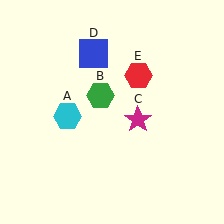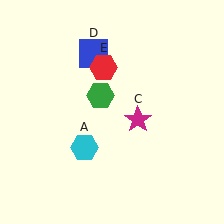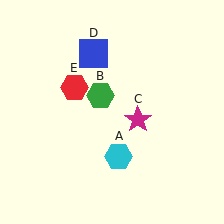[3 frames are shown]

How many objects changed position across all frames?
2 objects changed position: cyan hexagon (object A), red hexagon (object E).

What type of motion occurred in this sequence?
The cyan hexagon (object A), red hexagon (object E) rotated counterclockwise around the center of the scene.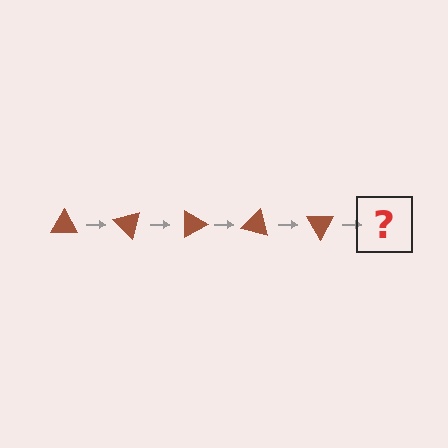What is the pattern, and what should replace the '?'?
The pattern is that the triangle rotates 45 degrees each step. The '?' should be a brown triangle rotated 225 degrees.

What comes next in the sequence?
The next element should be a brown triangle rotated 225 degrees.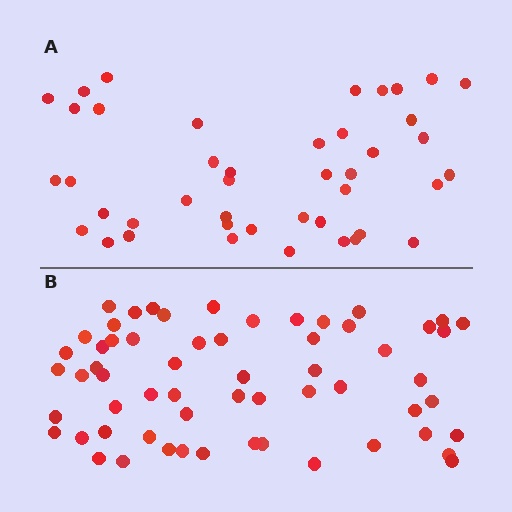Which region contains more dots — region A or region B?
Region B (the bottom region) has more dots.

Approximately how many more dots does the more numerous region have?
Region B has approximately 15 more dots than region A.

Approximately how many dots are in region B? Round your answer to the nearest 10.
About 60 dots.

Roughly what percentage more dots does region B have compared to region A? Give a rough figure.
About 40% more.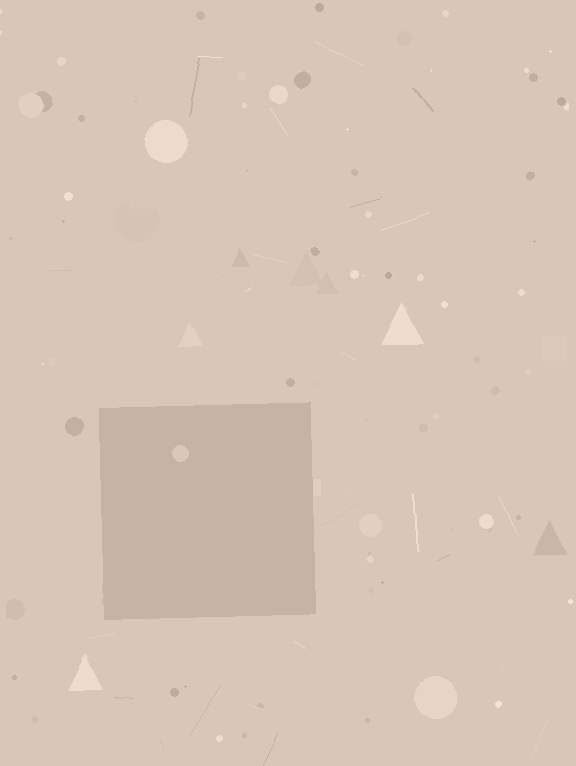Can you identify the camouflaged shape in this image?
The camouflaged shape is a square.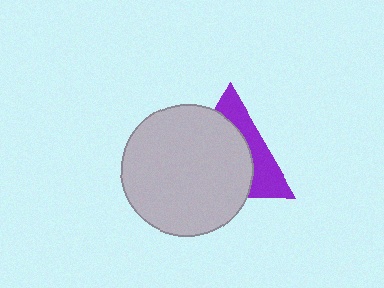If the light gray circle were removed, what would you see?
You would see the complete purple triangle.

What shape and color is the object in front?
The object in front is a light gray circle.